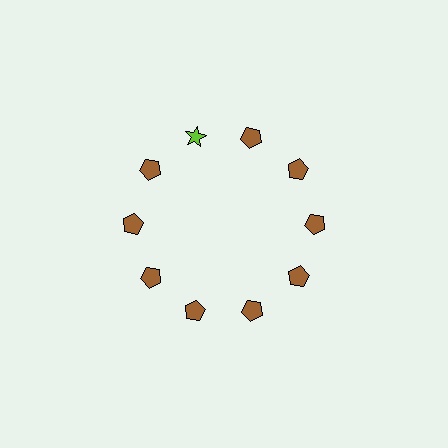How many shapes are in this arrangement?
There are 10 shapes arranged in a ring pattern.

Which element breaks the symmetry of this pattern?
The lime star at roughly the 11 o'clock position breaks the symmetry. All other shapes are brown pentagons.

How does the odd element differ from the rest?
It differs in both color (lime instead of brown) and shape (star instead of pentagon).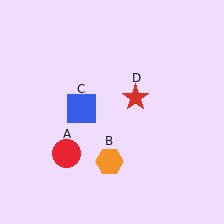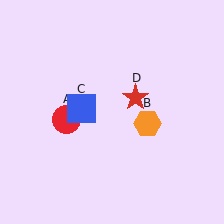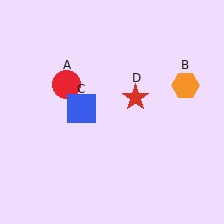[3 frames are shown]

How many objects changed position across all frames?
2 objects changed position: red circle (object A), orange hexagon (object B).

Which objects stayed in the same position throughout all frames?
Blue square (object C) and red star (object D) remained stationary.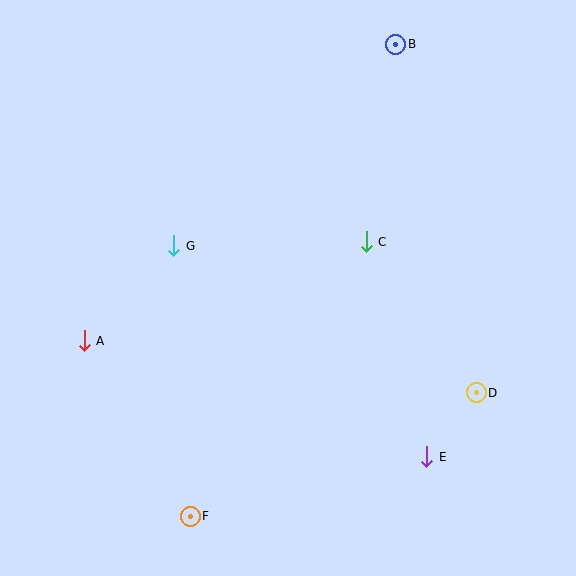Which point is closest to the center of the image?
Point C at (366, 242) is closest to the center.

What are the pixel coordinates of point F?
Point F is at (190, 516).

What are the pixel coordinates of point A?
Point A is at (84, 341).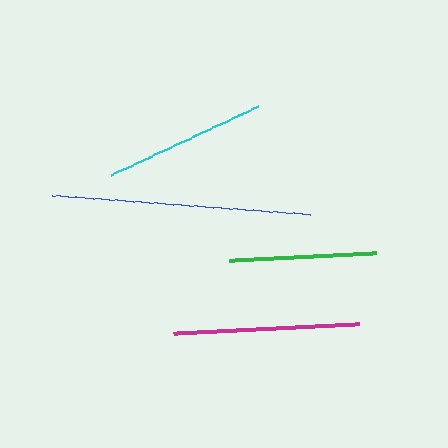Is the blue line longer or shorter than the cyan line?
The blue line is longer than the cyan line.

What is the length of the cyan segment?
The cyan segment is approximately 162 pixels long.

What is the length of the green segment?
The green segment is approximately 147 pixels long.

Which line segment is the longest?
The blue line is the longest at approximately 258 pixels.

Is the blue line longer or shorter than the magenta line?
The blue line is longer than the magenta line.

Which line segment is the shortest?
The green line is the shortest at approximately 147 pixels.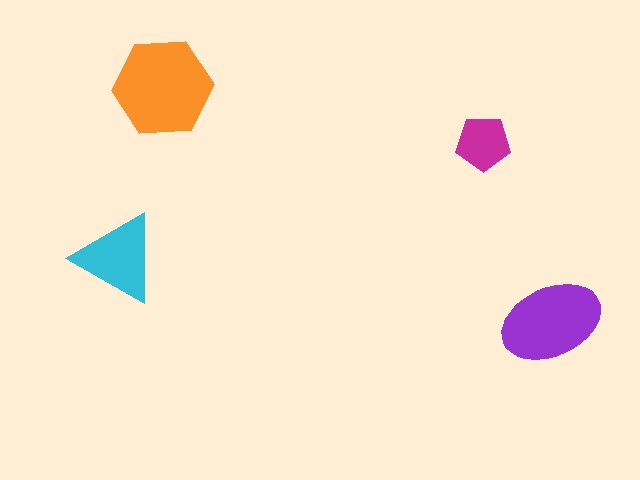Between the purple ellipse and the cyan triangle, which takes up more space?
The purple ellipse.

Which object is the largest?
The orange hexagon.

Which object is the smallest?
The magenta pentagon.